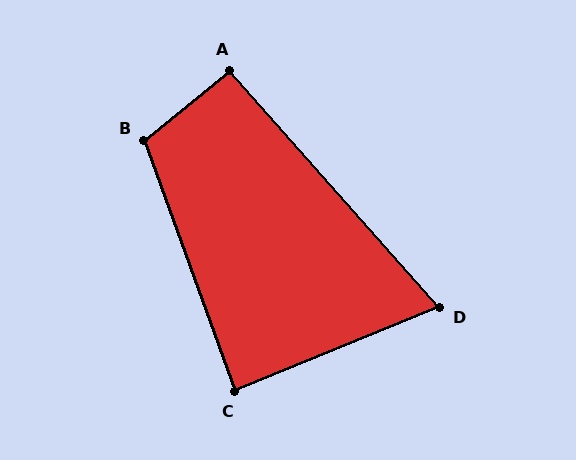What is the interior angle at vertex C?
Approximately 88 degrees (approximately right).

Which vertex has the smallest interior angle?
D, at approximately 71 degrees.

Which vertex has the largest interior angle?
B, at approximately 109 degrees.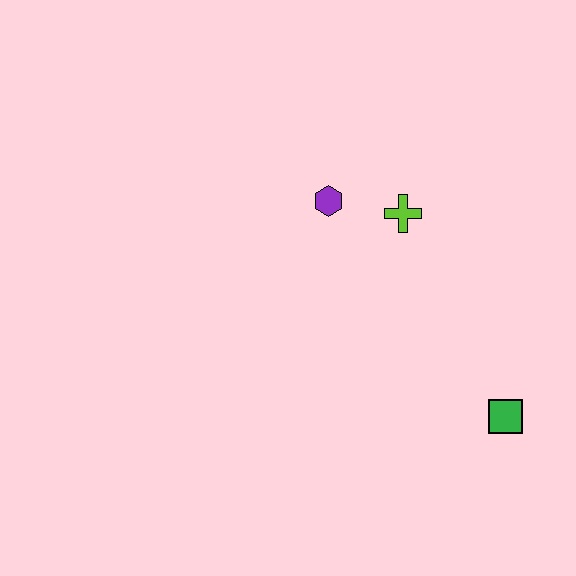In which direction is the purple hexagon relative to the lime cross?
The purple hexagon is to the left of the lime cross.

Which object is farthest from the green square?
The purple hexagon is farthest from the green square.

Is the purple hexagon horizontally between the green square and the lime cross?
No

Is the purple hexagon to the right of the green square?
No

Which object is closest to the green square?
The lime cross is closest to the green square.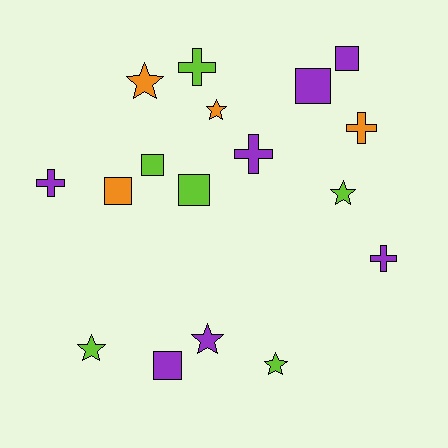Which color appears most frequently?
Purple, with 7 objects.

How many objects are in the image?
There are 17 objects.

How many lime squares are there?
There are 2 lime squares.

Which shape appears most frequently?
Star, with 6 objects.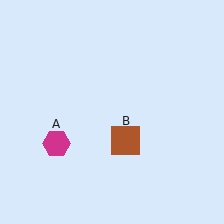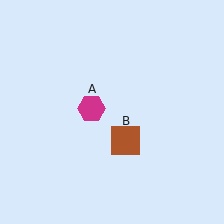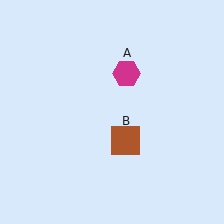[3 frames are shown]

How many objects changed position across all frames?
1 object changed position: magenta hexagon (object A).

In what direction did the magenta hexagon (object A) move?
The magenta hexagon (object A) moved up and to the right.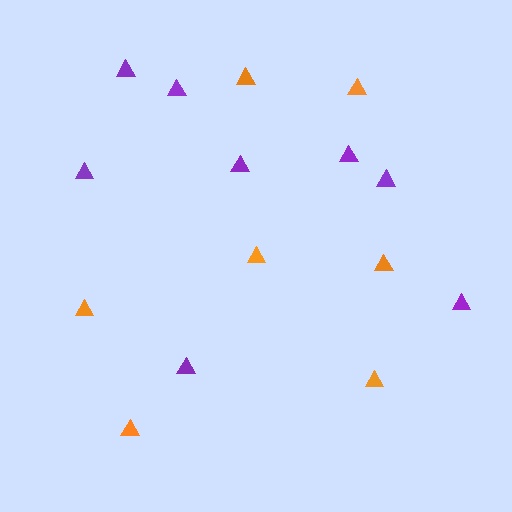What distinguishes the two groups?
There are 2 groups: one group of purple triangles (8) and one group of orange triangles (7).